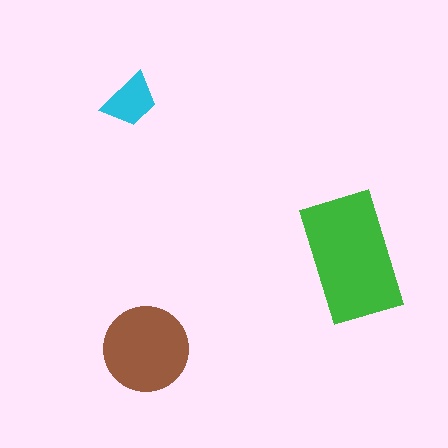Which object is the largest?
The green rectangle.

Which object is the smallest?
The cyan trapezoid.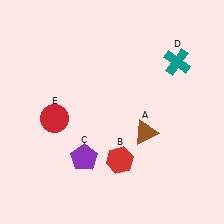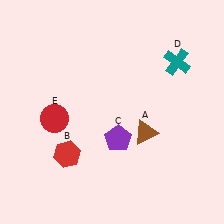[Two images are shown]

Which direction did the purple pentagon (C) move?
The purple pentagon (C) moved right.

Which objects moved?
The objects that moved are: the red hexagon (B), the purple pentagon (C).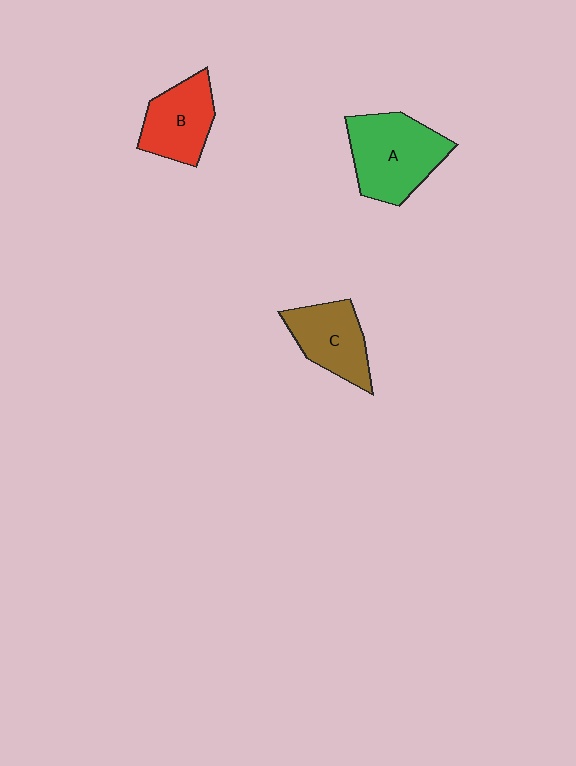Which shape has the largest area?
Shape A (green).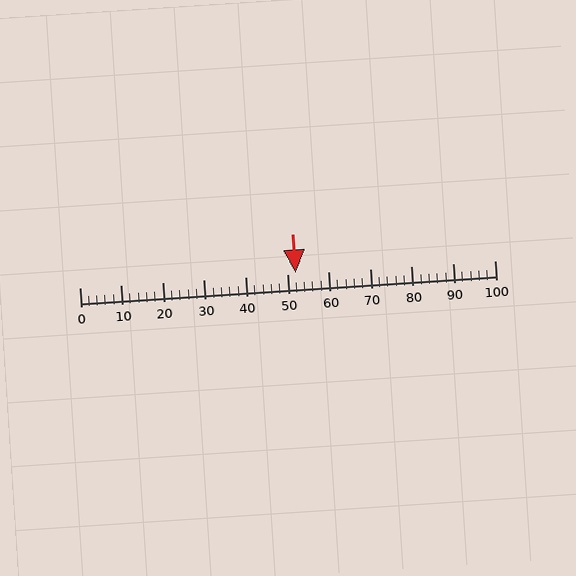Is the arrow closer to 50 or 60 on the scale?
The arrow is closer to 50.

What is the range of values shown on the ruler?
The ruler shows values from 0 to 100.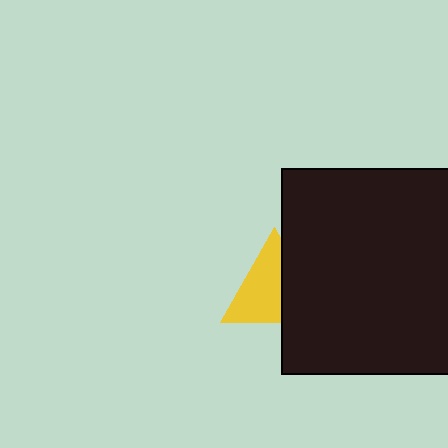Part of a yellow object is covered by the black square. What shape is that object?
It is a triangle.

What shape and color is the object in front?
The object in front is a black square.